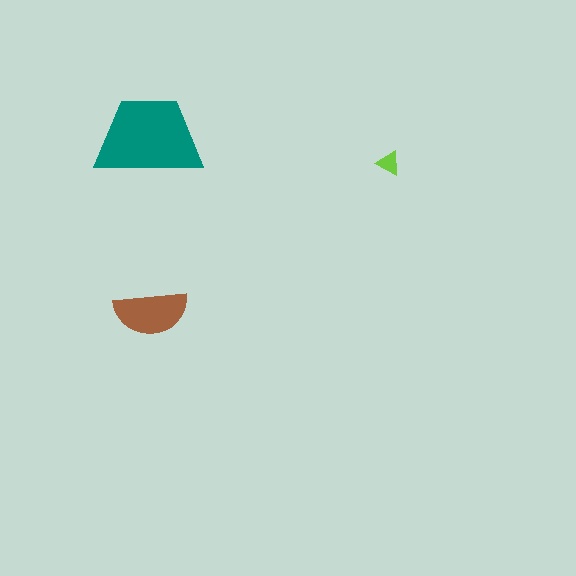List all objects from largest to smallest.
The teal trapezoid, the brown semicircle, the lime triangle.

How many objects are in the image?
There are 3 objects in the image.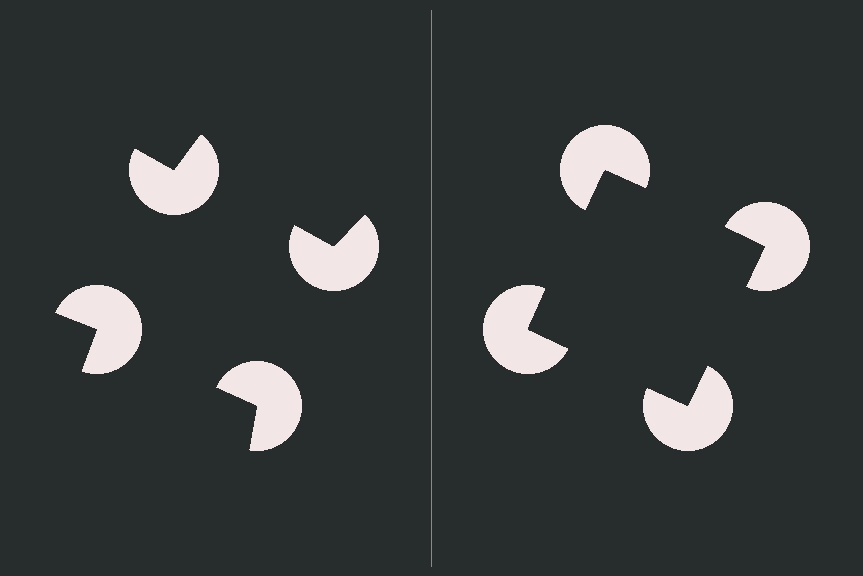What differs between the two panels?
The pac-man discs are positioned identically on both sides; only the wedge orientations differ. On the right they align to a square; on the left they are misaligned.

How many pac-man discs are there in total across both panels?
8 — 4 on each side.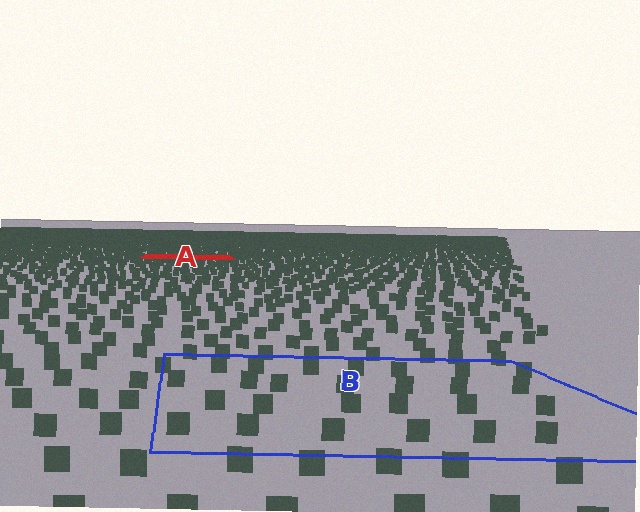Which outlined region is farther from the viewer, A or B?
Region A is farther from the viewer — the texture elements inside it appear smaller and more densely packed.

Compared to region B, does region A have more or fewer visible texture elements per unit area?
Region A has more texture elements per unit area — they are packed more densely because it is farther away.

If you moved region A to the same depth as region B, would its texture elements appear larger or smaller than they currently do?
They would appear larger. At a closer depth, the same texture elements are projected at a bigger on-screen size.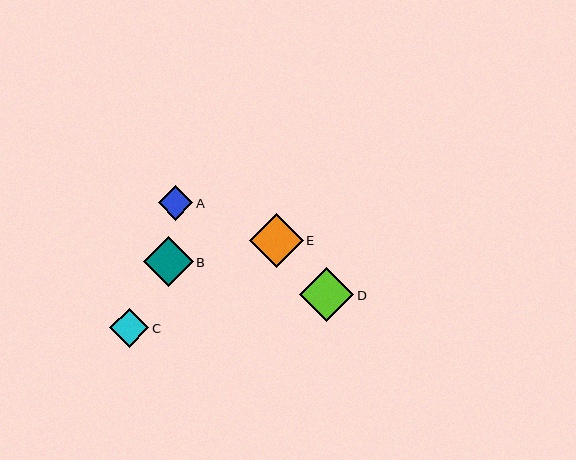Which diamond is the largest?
Diamond D is the largest with a size of approximately 54 pixels.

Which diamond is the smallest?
Diamond A is the smallest with a size of approximately 34 pixels.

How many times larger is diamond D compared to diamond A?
Diamond D is approximately 1.6 times the size of diamond A.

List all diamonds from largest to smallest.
From largest to smallest: D, E, B, C, A.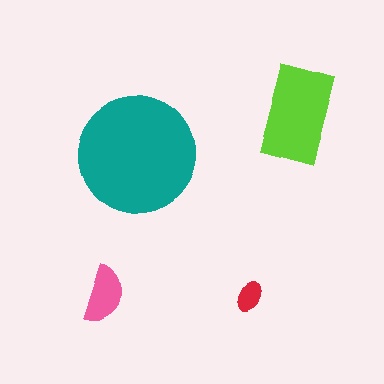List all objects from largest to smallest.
The teal circle, the lime rectangle, the pink semicircle, the red ellipse.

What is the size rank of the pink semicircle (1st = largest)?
3rd.